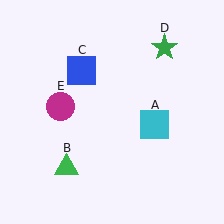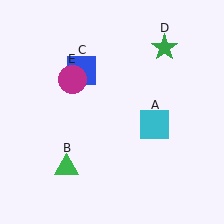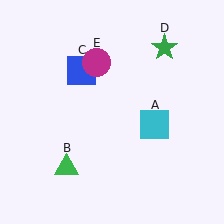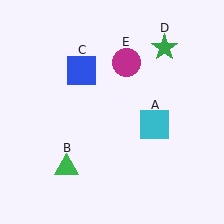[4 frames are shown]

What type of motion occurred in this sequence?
The magenta circle (object E) rotated clockwise around the center of the scene.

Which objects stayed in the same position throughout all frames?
Cyan square (object A) and green triangle (object B) and blue square (object C) and green star (object D) remained stationary.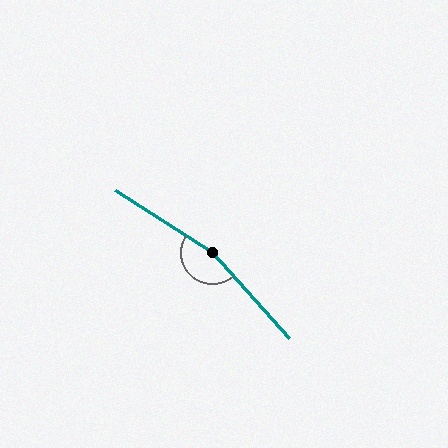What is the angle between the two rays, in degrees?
Approximately 164 degrees.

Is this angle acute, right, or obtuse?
It is obtuse.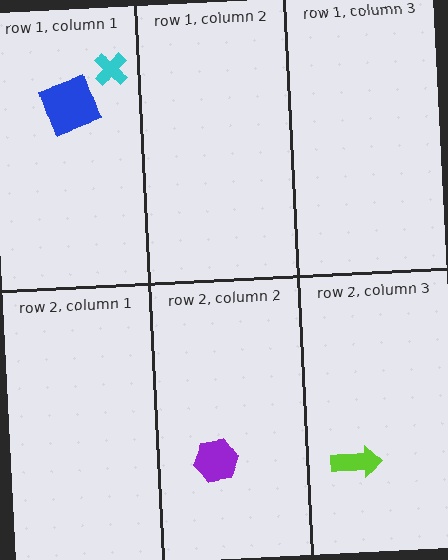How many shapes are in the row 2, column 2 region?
1.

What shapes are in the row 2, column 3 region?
The lime arrow.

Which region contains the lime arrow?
The row 2, column 3 region.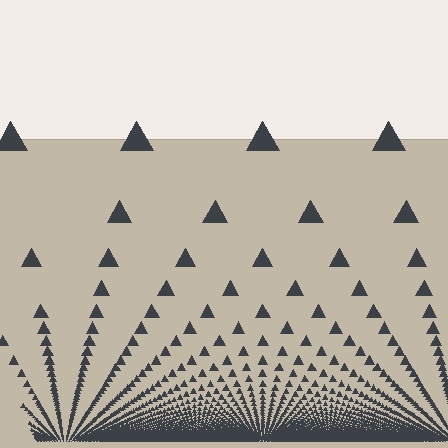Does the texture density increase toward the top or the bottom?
Density increases toward the bottom.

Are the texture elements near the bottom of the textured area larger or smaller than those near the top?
Smaller. The gradient is inverted — elements near the bottom are smaller and denser.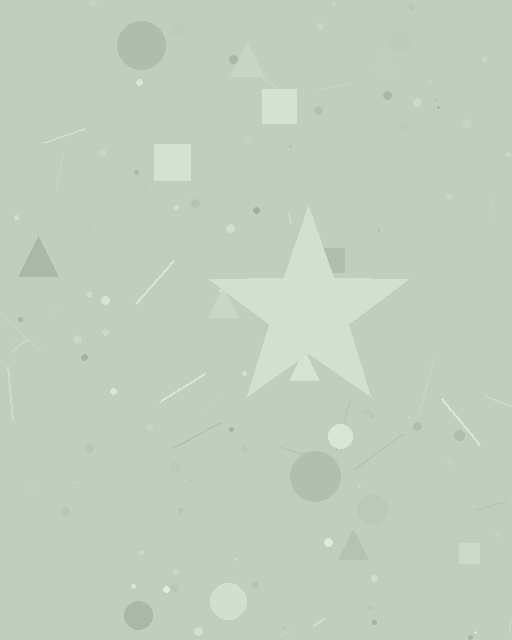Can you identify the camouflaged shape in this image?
The camouflaged shape is a star.